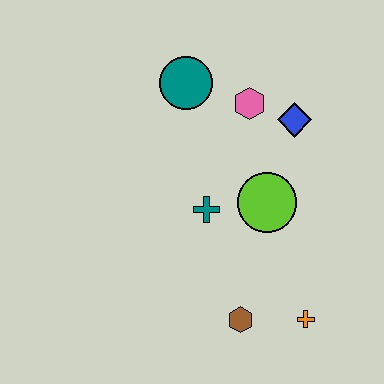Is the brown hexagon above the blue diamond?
No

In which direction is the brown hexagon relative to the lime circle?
The brown hexagon is below the lime circle.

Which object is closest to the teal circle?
The pink hexagon is closest to the teal circle.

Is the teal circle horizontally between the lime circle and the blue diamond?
No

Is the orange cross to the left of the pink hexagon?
No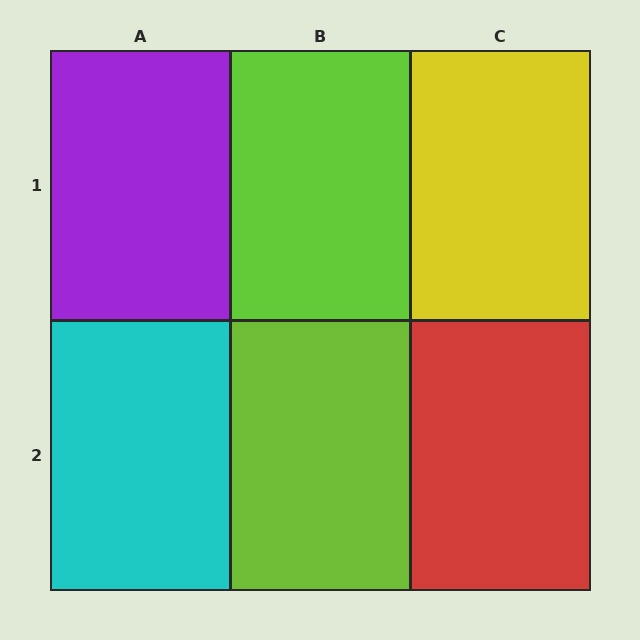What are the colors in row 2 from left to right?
Cyan, lime, red.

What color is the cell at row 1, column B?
Lime.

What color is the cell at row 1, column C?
Yellow.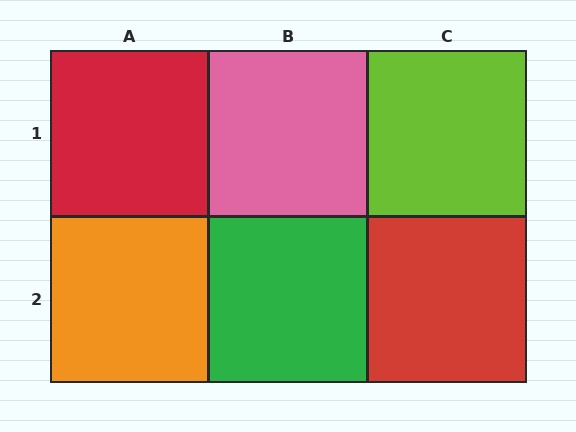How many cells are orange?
1 cell is orange.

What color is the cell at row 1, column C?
Lime.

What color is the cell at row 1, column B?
Pink.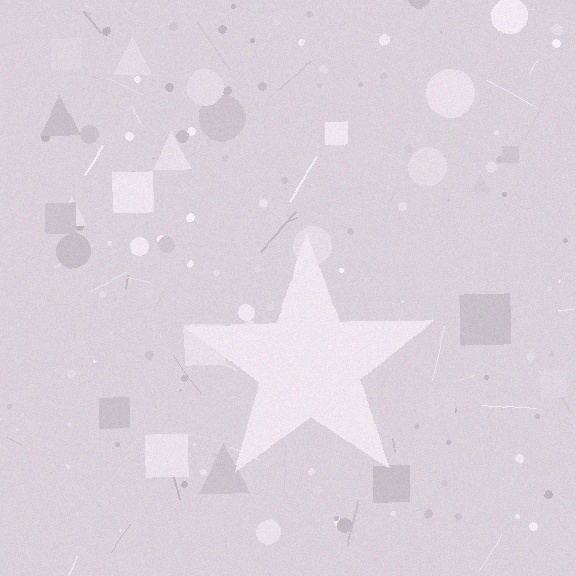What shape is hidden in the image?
A star is hidden in the image.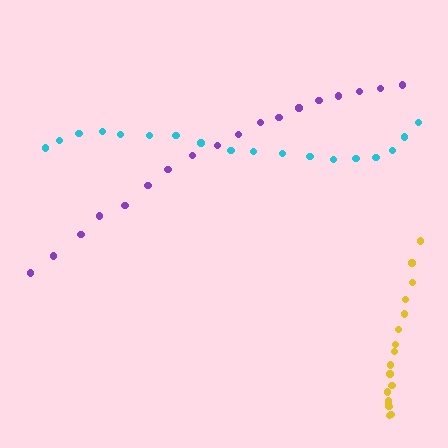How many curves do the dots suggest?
There are 3 distinct paths.